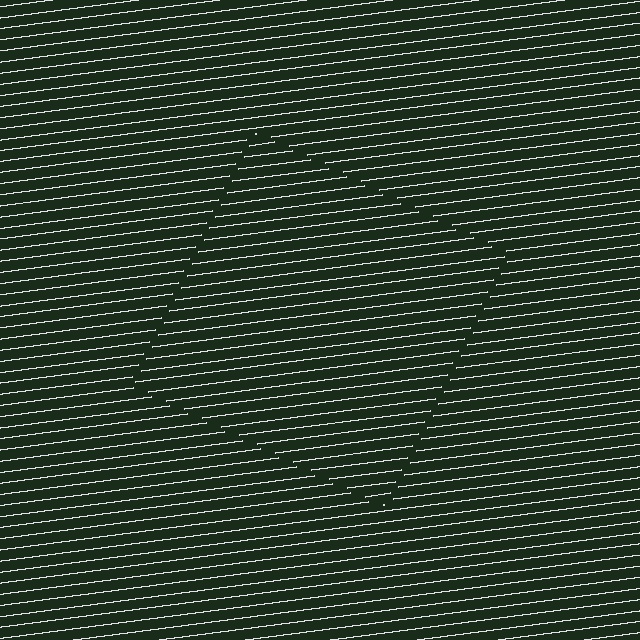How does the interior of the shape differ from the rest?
The interior of the shape contains the same grating, shifted by half a period — the contour is defined by the phase discontinuity where line-ends from the inner and outer gratings abut.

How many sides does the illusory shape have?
4 sides — the line-ends trace a square.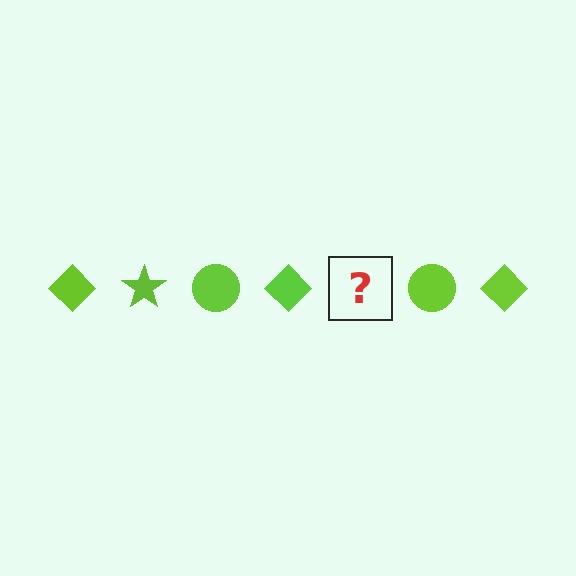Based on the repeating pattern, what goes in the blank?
The blank should be a lime star.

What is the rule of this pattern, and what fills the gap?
The rule is that the pattern cycles through diamond, star, circle shapes in lime. The gap should be filled with a lime star.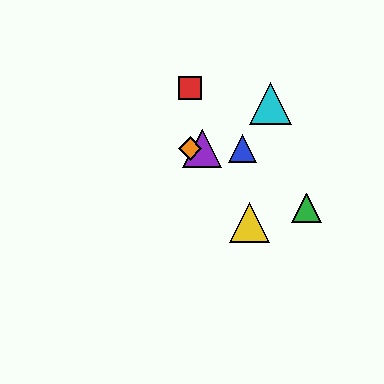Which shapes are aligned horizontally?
The blue triangle, the purple triangle, the orange diamond are aligned horizontally.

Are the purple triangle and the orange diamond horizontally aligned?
Yes, both are at y≈148.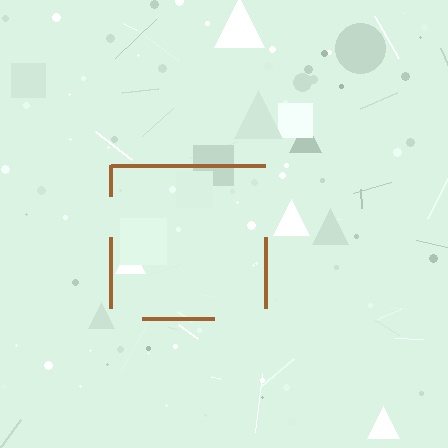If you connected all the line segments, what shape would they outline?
They would outline a square.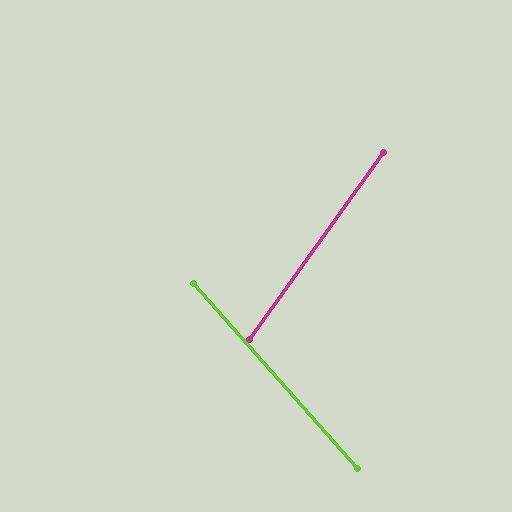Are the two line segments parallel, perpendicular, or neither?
Neither parallel nor perpendicular — they differ by about 77°.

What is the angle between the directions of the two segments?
Approximately 77 degrees.